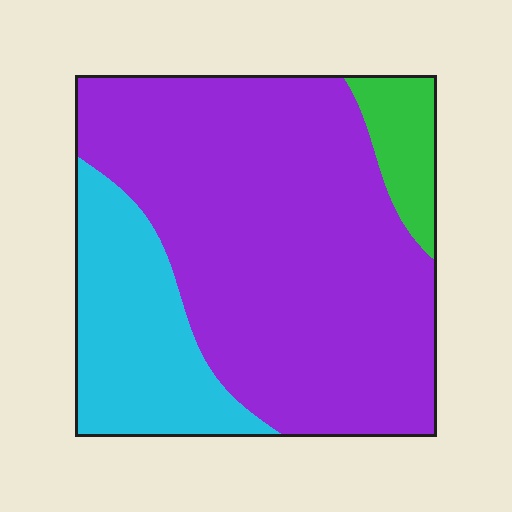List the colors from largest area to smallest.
From largest to smallest: purple, cyan, green.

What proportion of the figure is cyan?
Cyan takes up about one quarter (1/4) of the figure.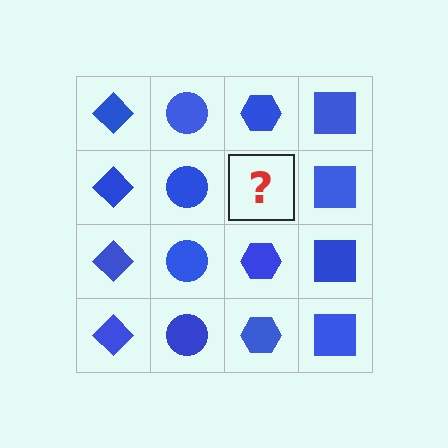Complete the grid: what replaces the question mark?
The question mark should be replaced with a blue hexagon.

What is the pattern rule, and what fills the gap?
The rule is that each column has a consistent shape. The gap should be filled with a blue hexagon.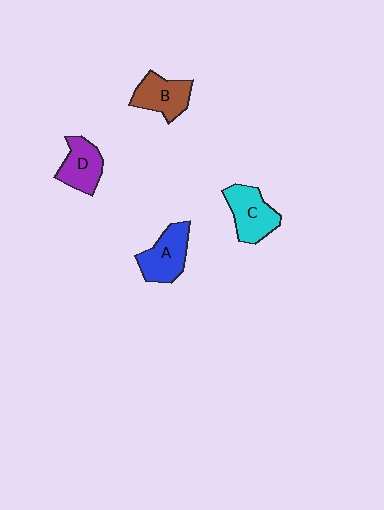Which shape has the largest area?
Shape C (cyan).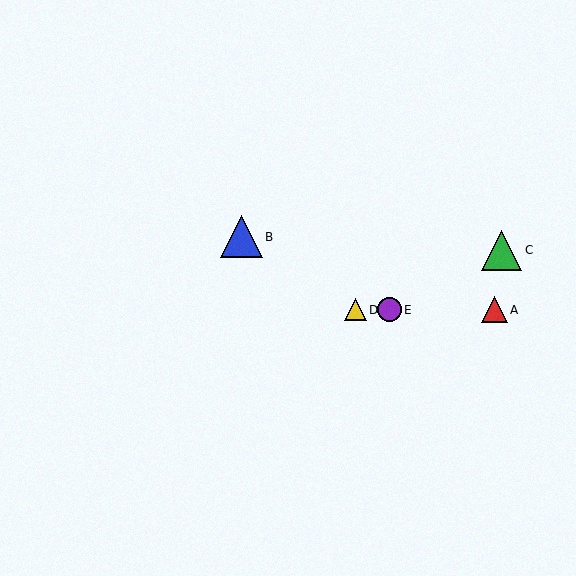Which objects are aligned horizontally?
Objects A, D, E are aligned horizontally.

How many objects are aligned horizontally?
3 objects (A, D, E) are aligned horizontally.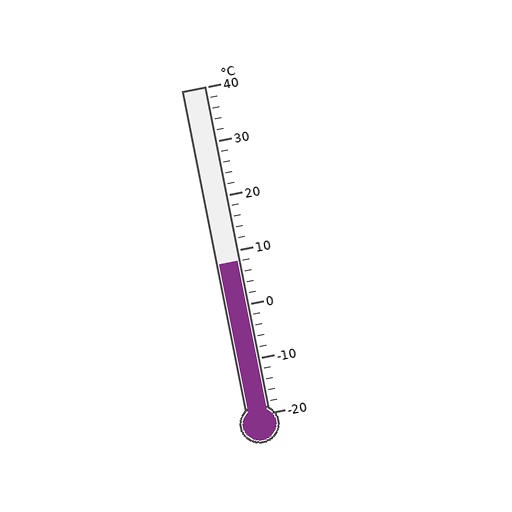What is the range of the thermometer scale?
The thermometer scale ranges from -20°C to 40°C.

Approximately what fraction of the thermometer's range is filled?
The thermometer is filled to approximately 45% of its range.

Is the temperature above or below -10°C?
The temperature is above -10°C.